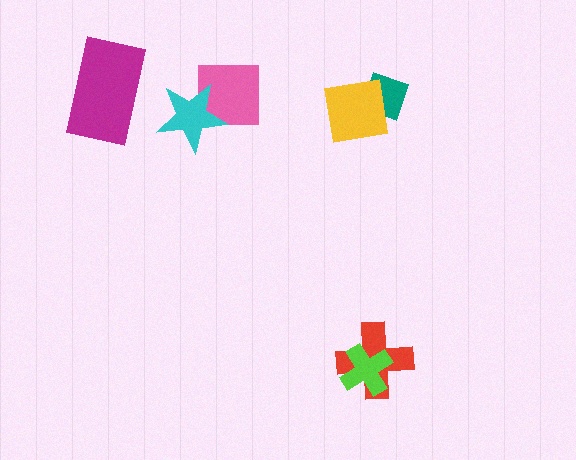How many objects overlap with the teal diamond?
1 object overlaps with the teal diamond.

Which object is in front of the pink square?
The cyan star is in front of the pink square.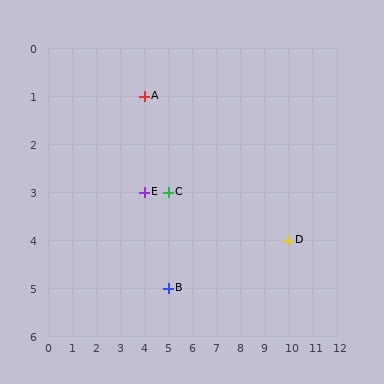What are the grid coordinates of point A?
Point A is at grid coordinates (4, 1).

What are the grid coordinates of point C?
Point C is at grid coordinates (5, 3).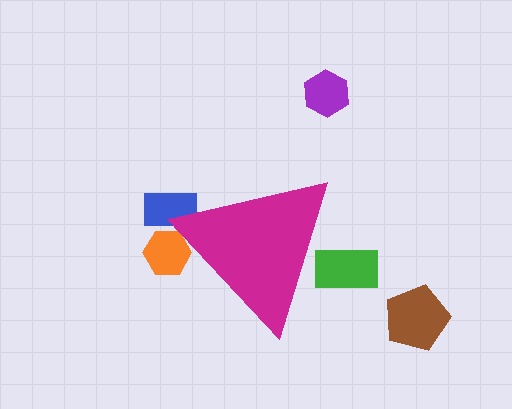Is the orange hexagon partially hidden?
Yes, the orange hexagon is partially hidden behind the magenta triangle.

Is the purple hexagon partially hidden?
No, the purple hexagon is fully visible.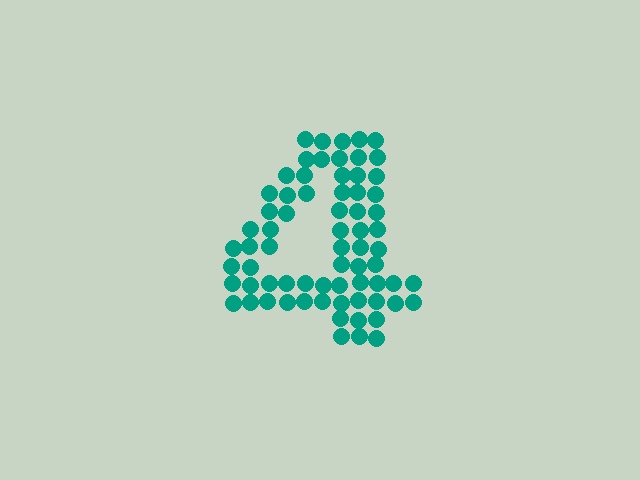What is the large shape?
The large shape is the digit 4.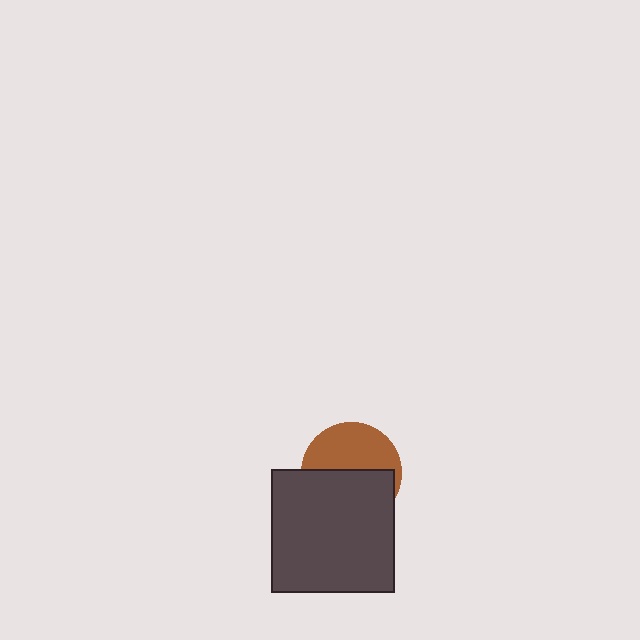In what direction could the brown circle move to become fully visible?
The brown circle could move up. That would shift it out from behind the dark gray square entirely.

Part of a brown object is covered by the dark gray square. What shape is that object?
It is a circle.